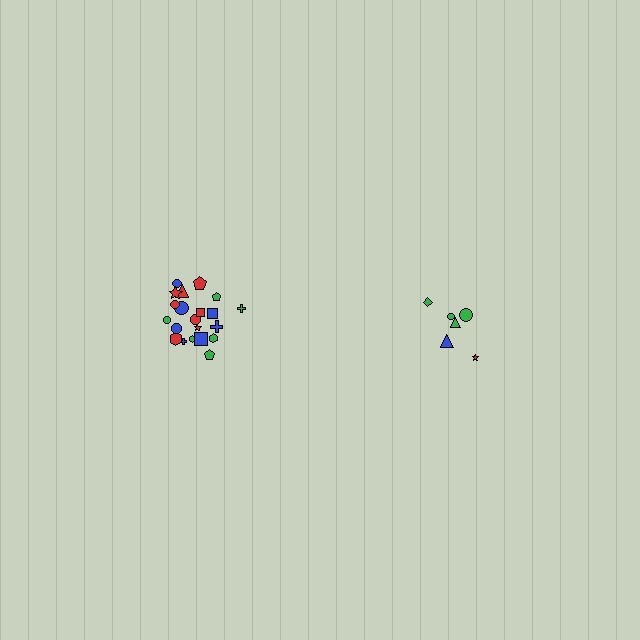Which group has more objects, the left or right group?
The left group.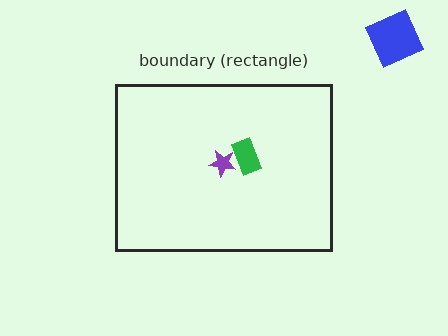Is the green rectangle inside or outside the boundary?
Inside.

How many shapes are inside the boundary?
2 inside, 1 outside.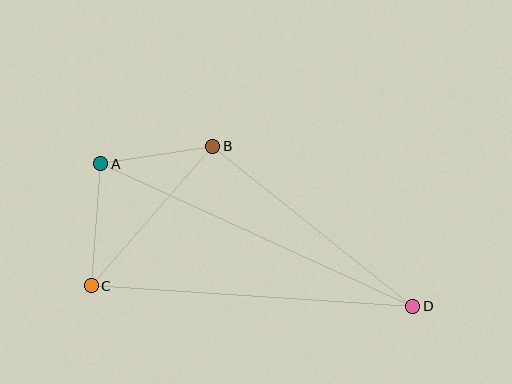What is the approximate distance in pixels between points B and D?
The distance between B and D is approximately 256 pixels.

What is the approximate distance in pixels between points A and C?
The distance between A and C is approximately 122 pixels.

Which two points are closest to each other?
Points A and B are closest to each other.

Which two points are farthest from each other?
Points A and D are farthest from each other.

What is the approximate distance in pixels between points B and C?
The distance between B and C is approximately 185 pixels.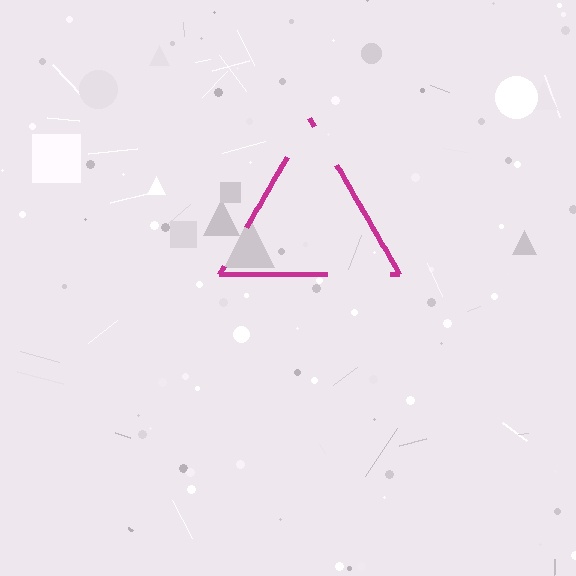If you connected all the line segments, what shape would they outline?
They would outline a triangle.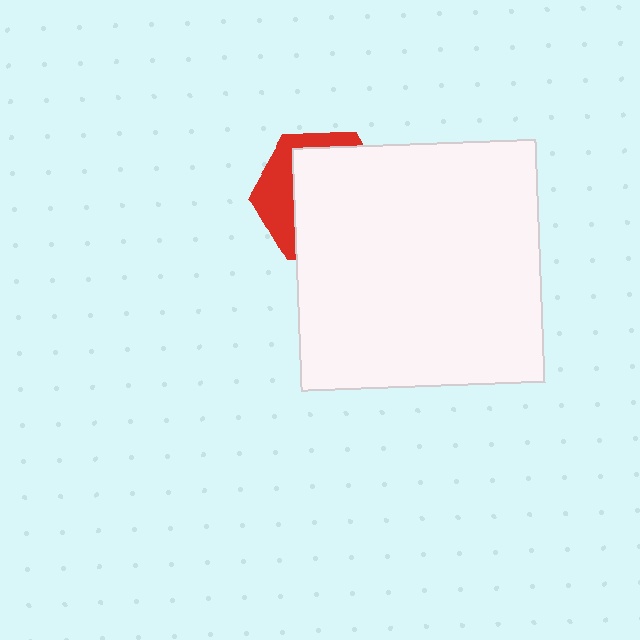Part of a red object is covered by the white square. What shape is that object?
It is a hexagon.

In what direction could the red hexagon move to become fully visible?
The red hexagon could move toward the upper-left. That would shift it out from behind the white square entirely.